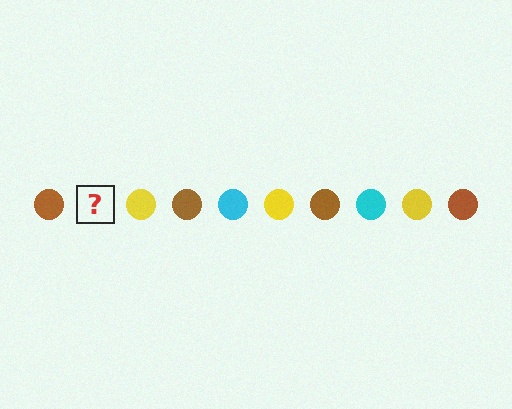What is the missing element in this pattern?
The missing element is a cyan circle.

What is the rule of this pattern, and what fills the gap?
The rule is that the pattern cycles through brown, cyan, yellow circles. The gap should be filled with a cyan circle.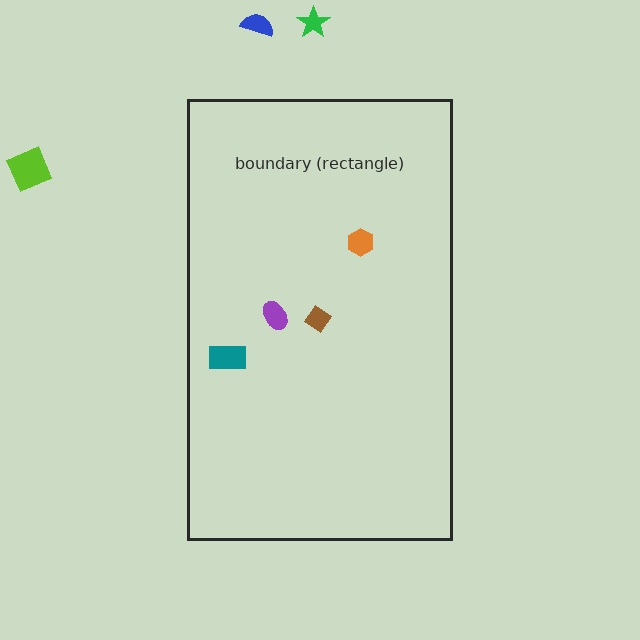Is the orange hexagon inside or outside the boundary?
Inside.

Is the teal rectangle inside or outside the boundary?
Inside.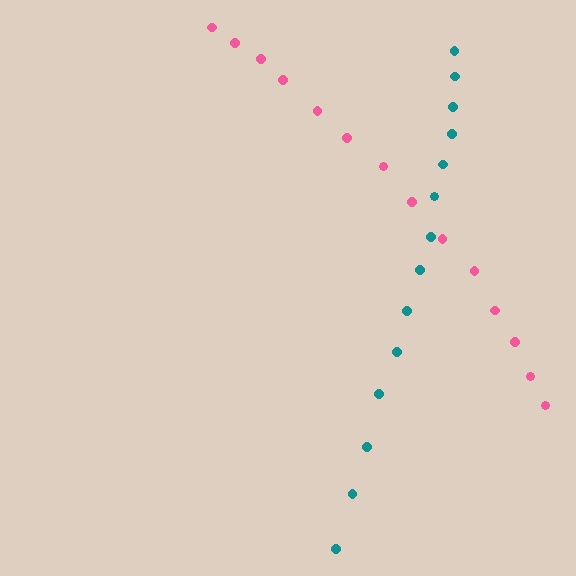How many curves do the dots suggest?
There are 2 distinct paths.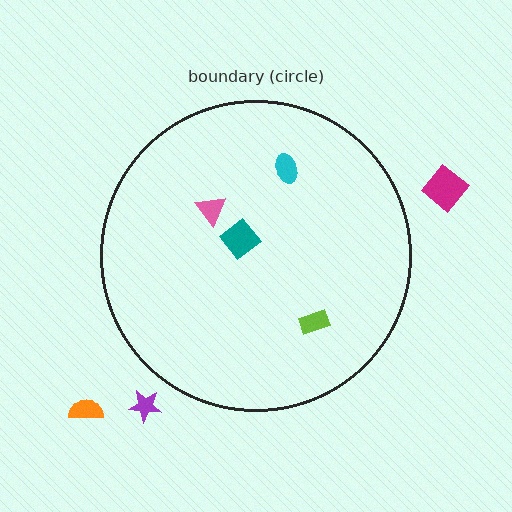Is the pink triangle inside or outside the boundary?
Inside.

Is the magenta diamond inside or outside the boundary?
Outside.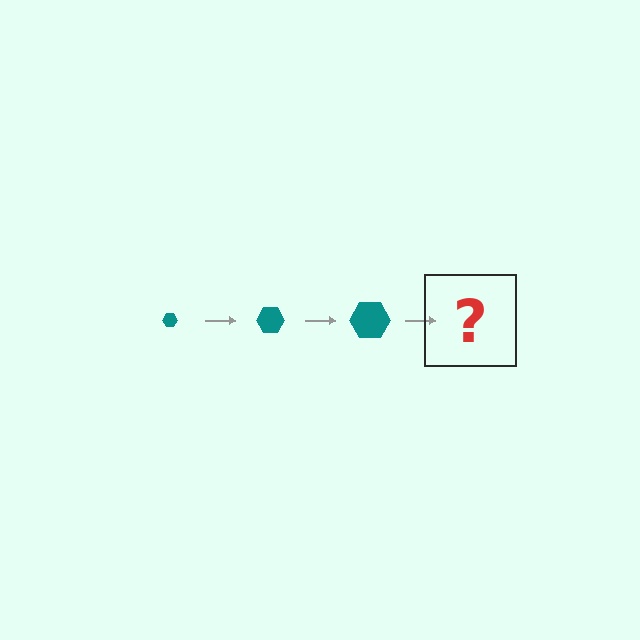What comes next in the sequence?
The next element should be a teal hexagon, larger than the previous one.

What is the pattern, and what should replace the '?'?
The pattern is that the hexagon gets progressively larger each step. The '?' should be a teal hexagon, larger than the previous one.